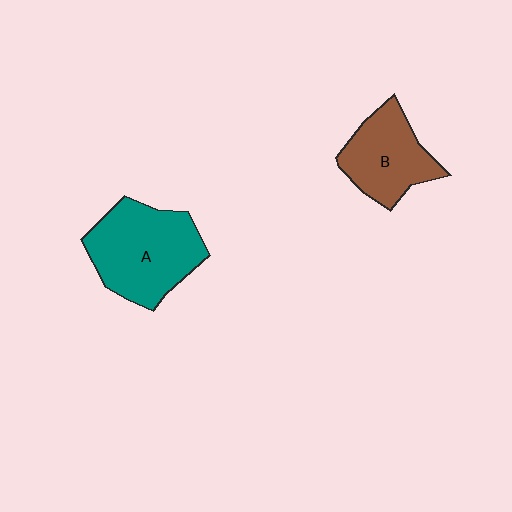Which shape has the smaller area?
Shape B (brown).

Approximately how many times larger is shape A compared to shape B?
Approximately 1.4 times.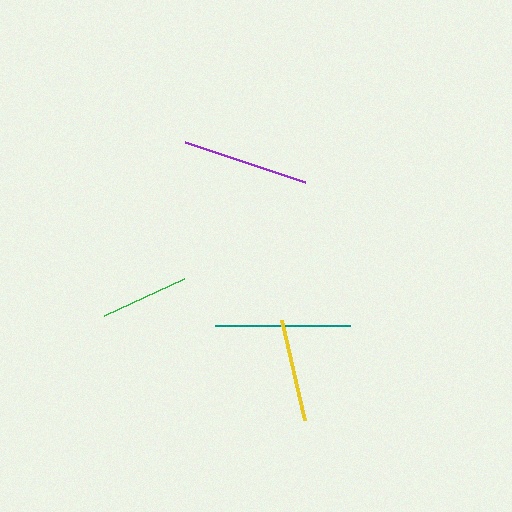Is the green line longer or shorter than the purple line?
The purple line is longer than the green line.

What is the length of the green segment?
The green segment is approximately 88 pixels long.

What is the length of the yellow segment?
The yellow segment is approximately 102 pixels long.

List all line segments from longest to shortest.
From longest to shortest: teal, purple, yellow, green.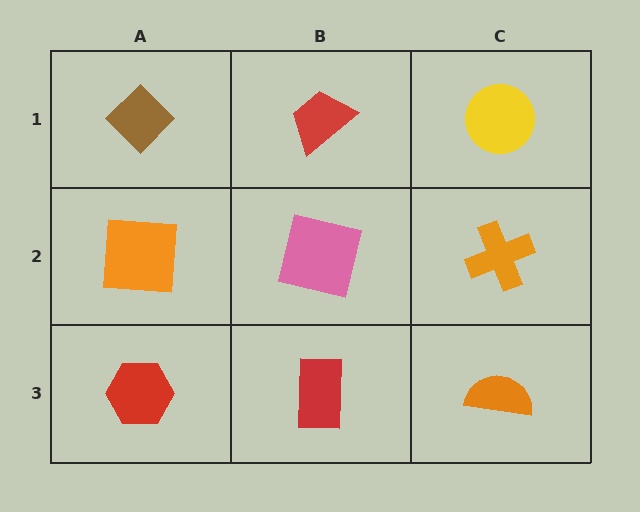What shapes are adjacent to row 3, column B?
A pink square (row 2, column B), a red hexagon (row 3, column A), an orange semicircle (row 3, column C).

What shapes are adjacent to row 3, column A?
An orange square (row 2, column A), a red rectangle (row 3, column B).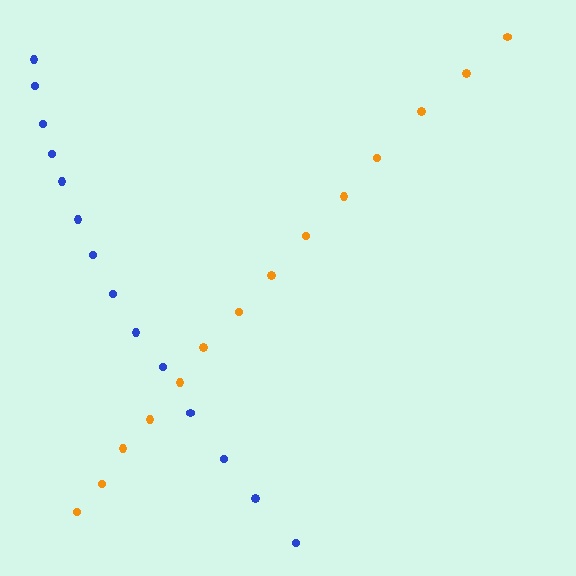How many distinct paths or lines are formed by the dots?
There are 2 distinct paths.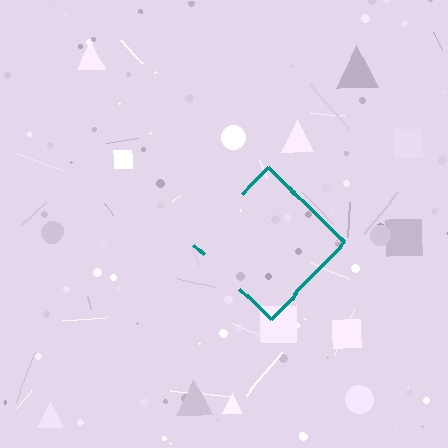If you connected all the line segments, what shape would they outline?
They would outline a diamond.